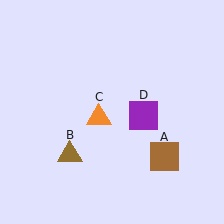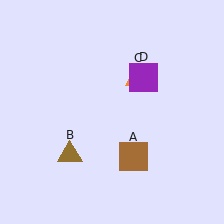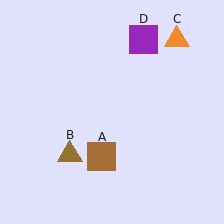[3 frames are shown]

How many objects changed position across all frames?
3 objects changed position: brown square (object A), orange triangle (object C), purple square (object D).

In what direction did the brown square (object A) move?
The brown square (object A) moved left.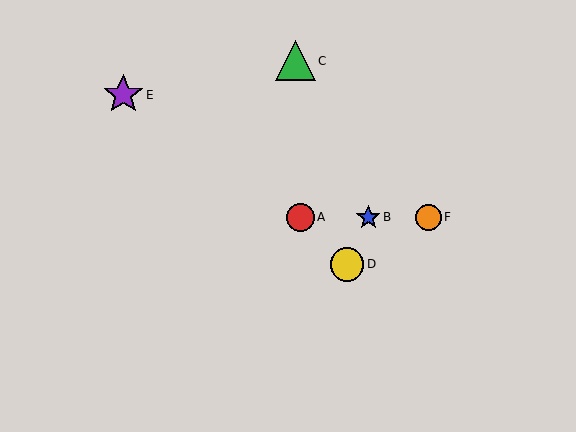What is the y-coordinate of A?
Object A is at y≈217.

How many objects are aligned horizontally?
3 objects (A, B, F) are aligned horizontally.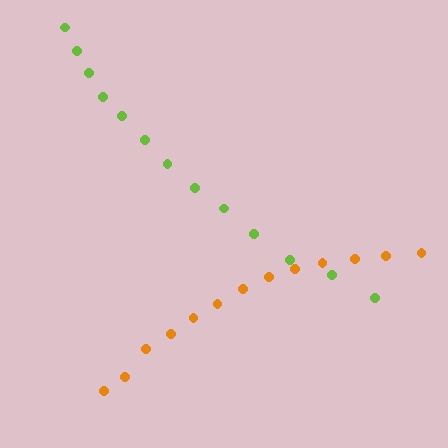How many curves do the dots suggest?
There are 2 distinct paths.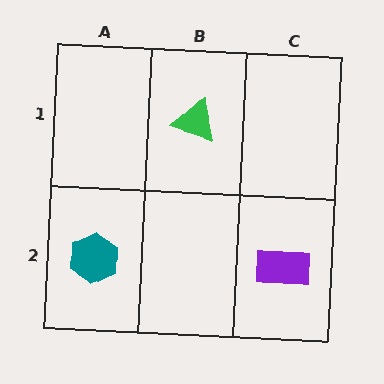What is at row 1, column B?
A green triangle.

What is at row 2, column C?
A purple rectangle.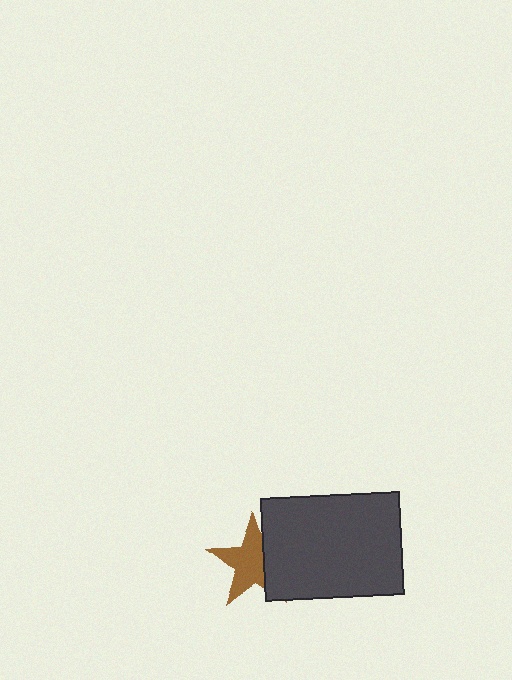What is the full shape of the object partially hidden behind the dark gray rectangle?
The partially hidden object is a brown star.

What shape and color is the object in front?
The object in front is a dark gray rectangle.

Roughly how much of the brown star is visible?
Most of it is visible (roughly 66%).